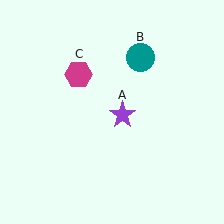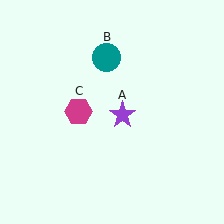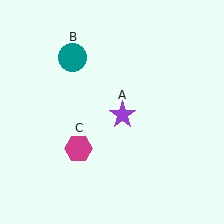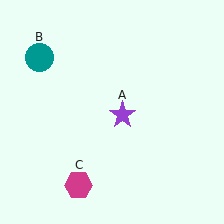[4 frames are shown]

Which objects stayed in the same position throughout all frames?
Purple star (object A) remained stationary.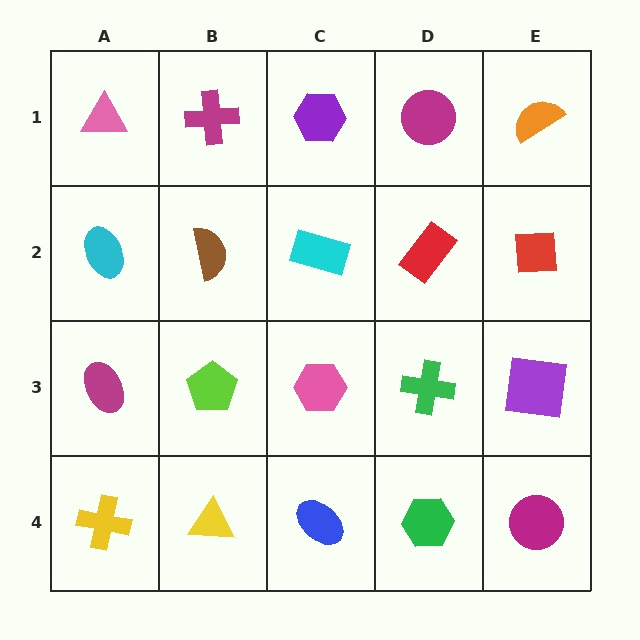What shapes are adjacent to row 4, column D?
A green cross (row 3, column D), a blue ellipse (row 4, column C), a magenta circle (row 4, column E).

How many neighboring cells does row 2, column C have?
4.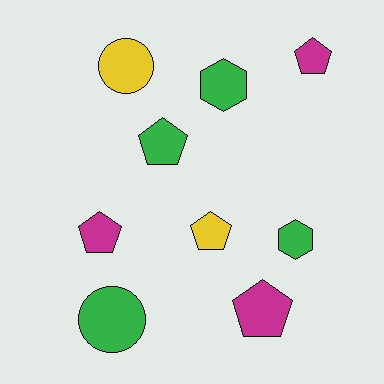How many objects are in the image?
There are 9 objects.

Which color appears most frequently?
Green, with 4 objects.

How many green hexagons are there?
There are 2 green hexagons.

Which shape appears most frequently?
Pentagon, with 5 objects.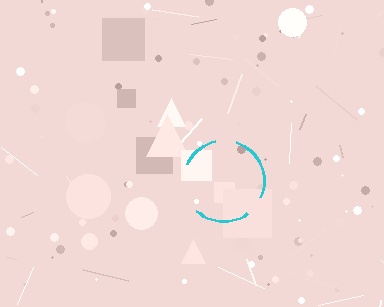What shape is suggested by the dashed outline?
The dashed outline suggests a circle.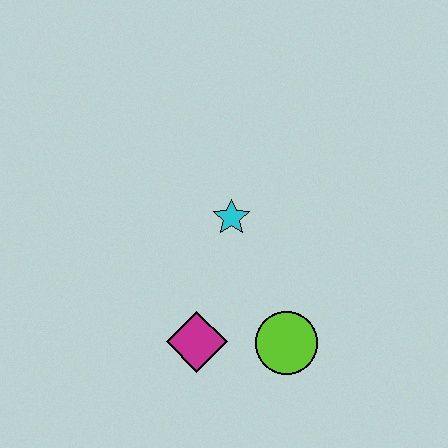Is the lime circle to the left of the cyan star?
No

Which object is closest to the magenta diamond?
The lime circle is closest to the magenta diamond.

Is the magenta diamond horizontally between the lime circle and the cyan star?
No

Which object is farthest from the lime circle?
The cyan star is farthest from the lime circle.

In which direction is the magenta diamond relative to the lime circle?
The magenta diamond is to the left of the lime circle.